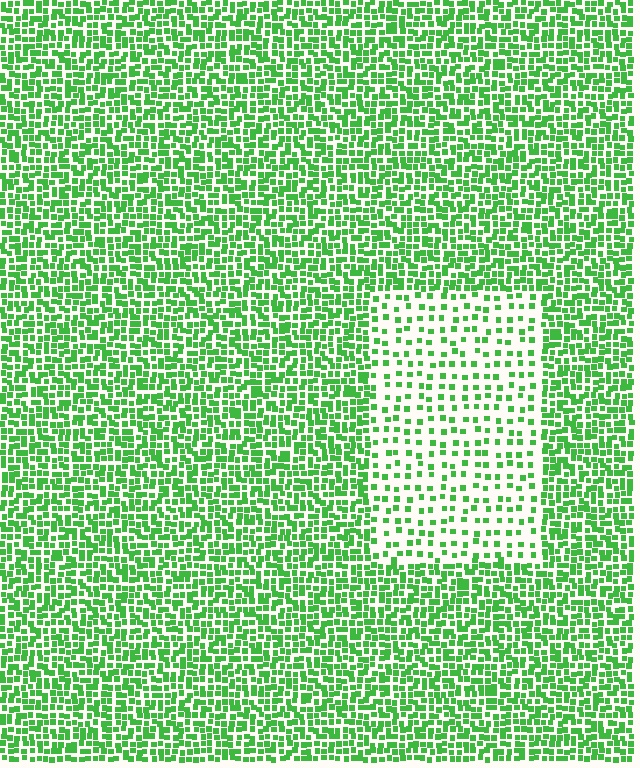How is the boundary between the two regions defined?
The boundary is defined by a change in element density (approximately 2.5x ratio). All elements are the same color, size, and shape.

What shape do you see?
I see a rectangle.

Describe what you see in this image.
The image contains small green elements arranged at two different densities. A rectangle-shaped region is visible where the elements are less densely packed than the surrounding area.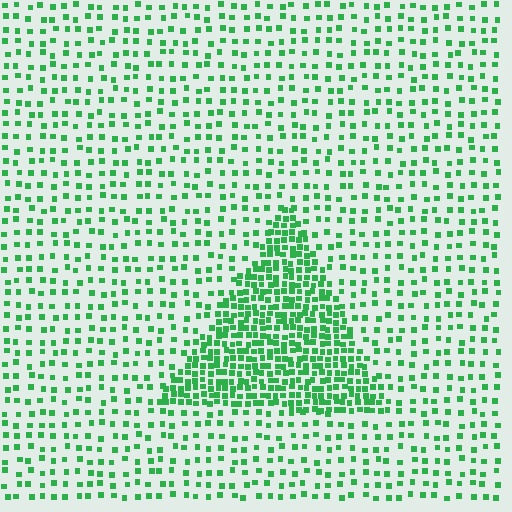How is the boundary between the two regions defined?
The boundary is defined by a change in element density (approximately 2.6x ratio). All elements are the same color, size, and shape.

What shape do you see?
I see a triangle.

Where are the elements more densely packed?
The elements are more densely packed inside the triangle boundary.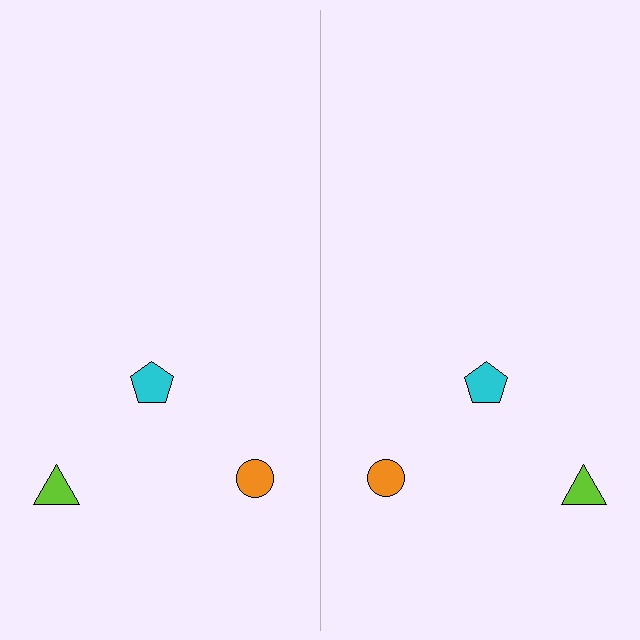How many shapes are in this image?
There are 6 shapes in this image.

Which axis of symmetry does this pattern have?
The pattern has a vertical axis of symmetry running through the center of the image.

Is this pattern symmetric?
Yes, this pattern has bilateral (reflection) symmetry.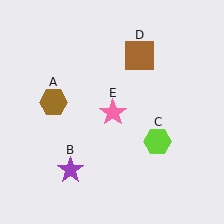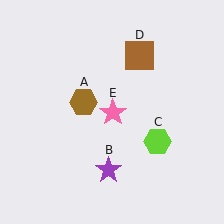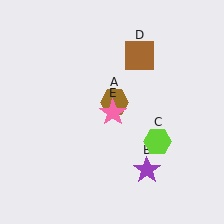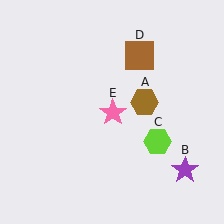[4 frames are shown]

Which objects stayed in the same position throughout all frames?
Lime hexagon (object C) and brown square (object D) and pink star (object E) remained stationary.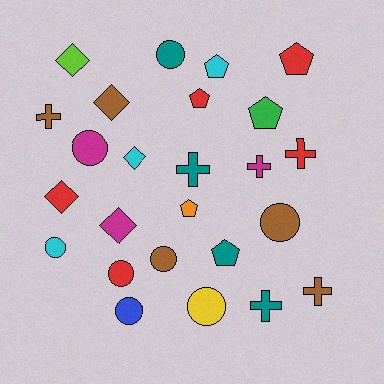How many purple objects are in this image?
There are no purple objects.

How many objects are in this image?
There are 25 objects.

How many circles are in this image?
There are 8 circles.